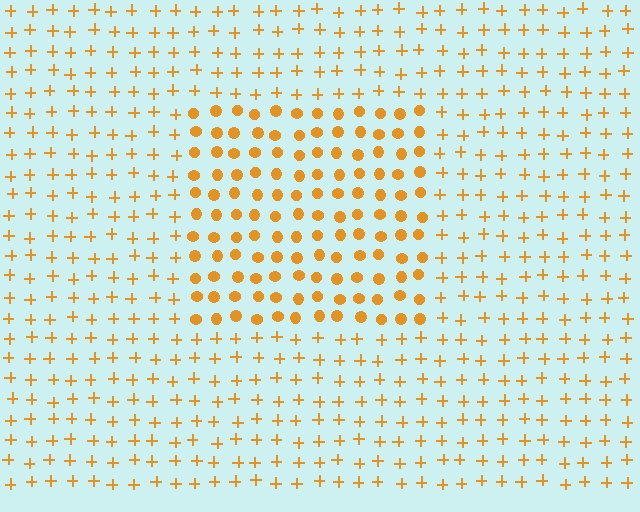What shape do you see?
I see a rectangle.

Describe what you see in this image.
The image is filled with small orange elements arranged in a uniform grid. A rectangle-shaped region contains circles, while the surrounding area contains plus signs. The boundary is defined purely by the change in element shape.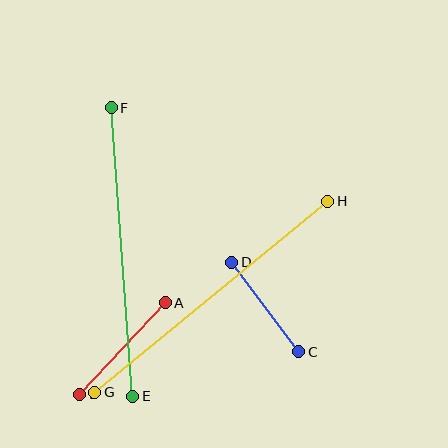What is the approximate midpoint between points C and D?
The midpoint is at approximately (265, 307) pixels.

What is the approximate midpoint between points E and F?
The midpoint is at approximately (122, 252) pixels.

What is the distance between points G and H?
The distance is approximately 301 pixels.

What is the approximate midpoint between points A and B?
The midpoint is at approximately (122, 348) pixels.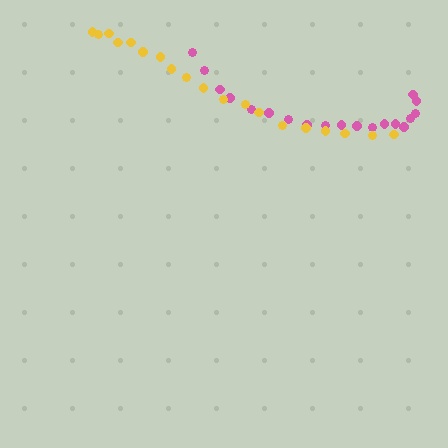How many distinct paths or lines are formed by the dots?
There are 2 distinct paths.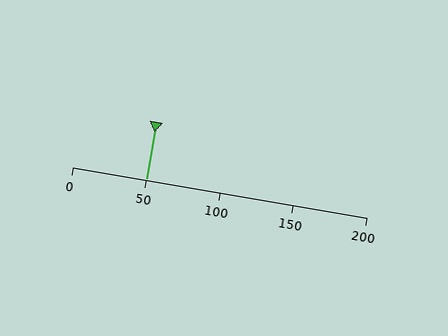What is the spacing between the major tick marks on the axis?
The major ticks are spaced 50 apart.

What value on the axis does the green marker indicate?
The marker indicates approximately 50.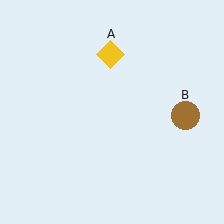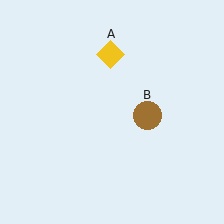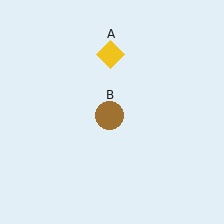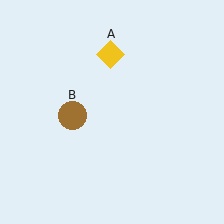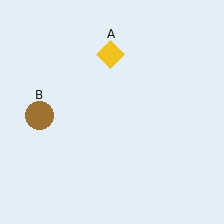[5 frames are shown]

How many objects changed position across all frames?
1 object changed position: brown circle (object B).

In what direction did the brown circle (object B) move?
The brown circle (object B) moved left.